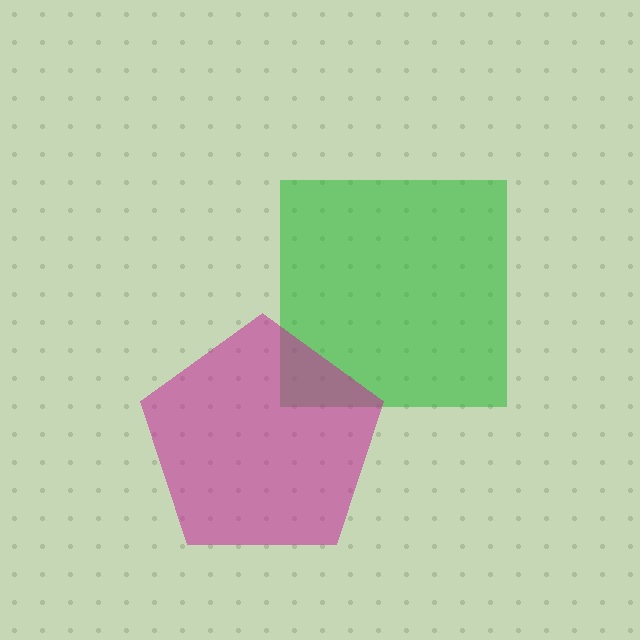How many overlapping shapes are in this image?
There are 2 overlapping shapes in the image.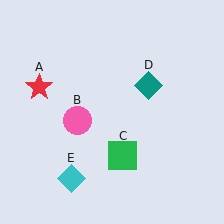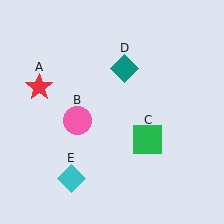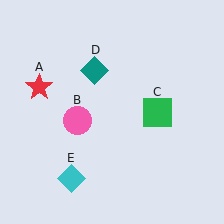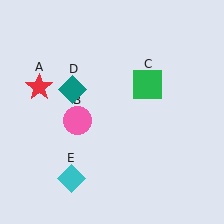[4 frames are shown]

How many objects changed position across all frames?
2 objects changed position: green square (object C), teal diamond (object D).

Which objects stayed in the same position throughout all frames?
Red star (object A) and pink circle (object B) and cyan diamond (object E) remained stationary.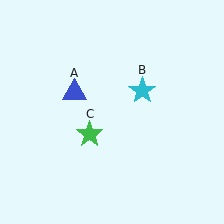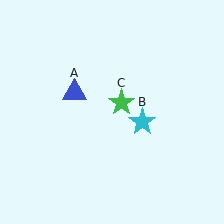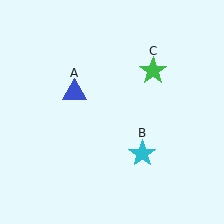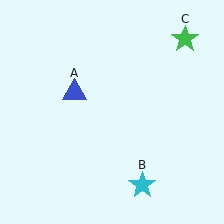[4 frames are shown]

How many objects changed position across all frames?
2 objects changed position: cyan star (object B), green star (object C).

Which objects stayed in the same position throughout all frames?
Blue triangle (object A) remained stationary.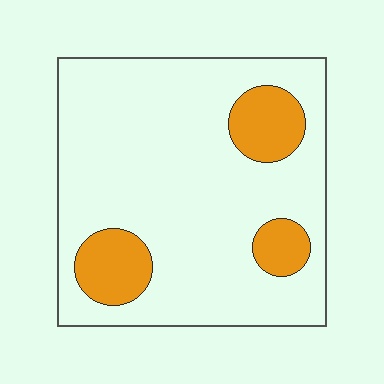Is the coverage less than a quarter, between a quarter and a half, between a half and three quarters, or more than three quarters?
Less than a quarter.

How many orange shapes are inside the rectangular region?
3.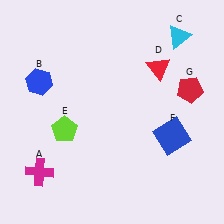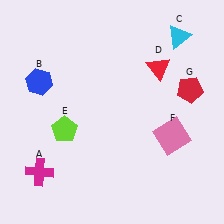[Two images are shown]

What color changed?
The square (F) changed from blue in Image 1 to pink in Image 2.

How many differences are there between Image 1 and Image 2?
There is 1 difference between the two images.